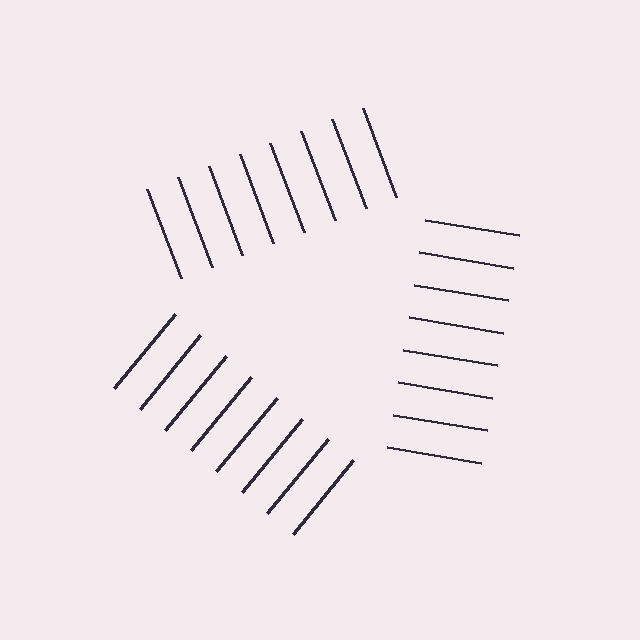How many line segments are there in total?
24 — 8 along each of the 3 edges.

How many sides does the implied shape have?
3 sides — the line-ends trace a triangle.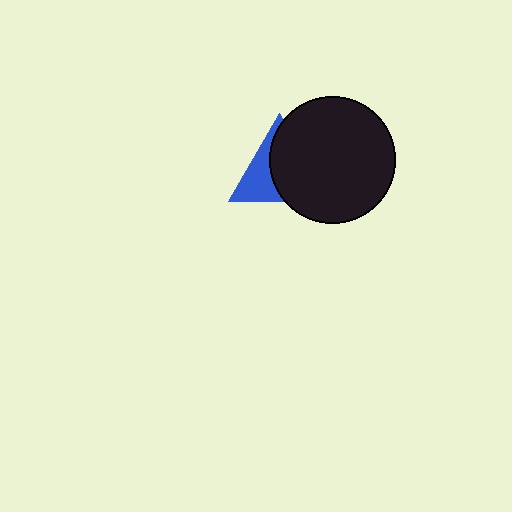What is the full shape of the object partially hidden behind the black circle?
The partially hidden object is a blue triangle.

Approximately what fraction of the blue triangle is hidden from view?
Roughly 60% of the blue triangle is hidden behind the black circle.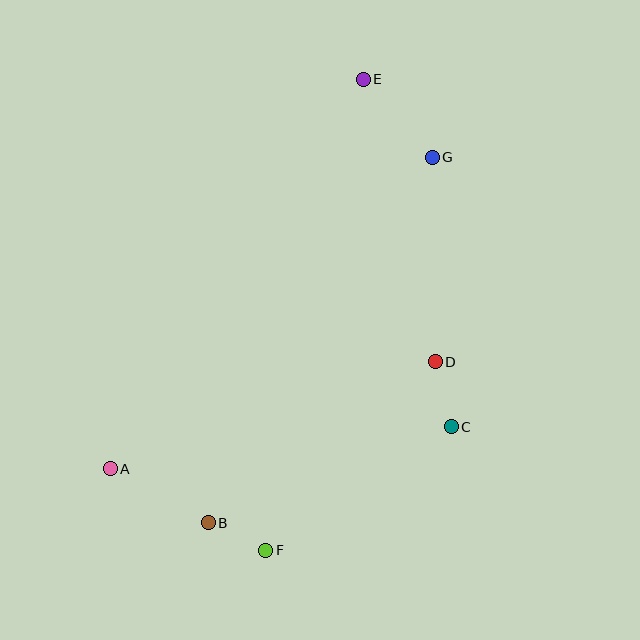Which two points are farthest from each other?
Points E and F are farthest from each other.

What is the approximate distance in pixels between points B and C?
The distance between B and C is approximately 261 pixels.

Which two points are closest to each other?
Points B and F are closest to each other.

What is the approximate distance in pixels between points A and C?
The distance between A and C is approximately 344 pixels.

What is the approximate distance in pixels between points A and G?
The distance between A and G is approximately 448 pixels.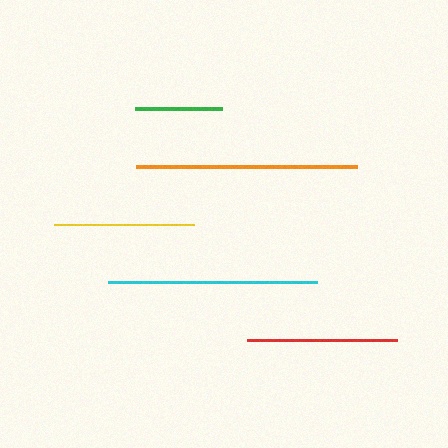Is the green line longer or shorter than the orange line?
The orange line is longer than the green line.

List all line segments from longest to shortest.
From longest to shortest: orange, cyan, red, yellow, green.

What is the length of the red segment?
The red segment is approximately 150 pixels long.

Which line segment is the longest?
The orange line is the longest at approximately 221 pixels.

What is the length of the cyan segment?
The cyan segment is approximately 209 pixels long.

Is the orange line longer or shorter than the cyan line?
The orange line is longer than the cyan line.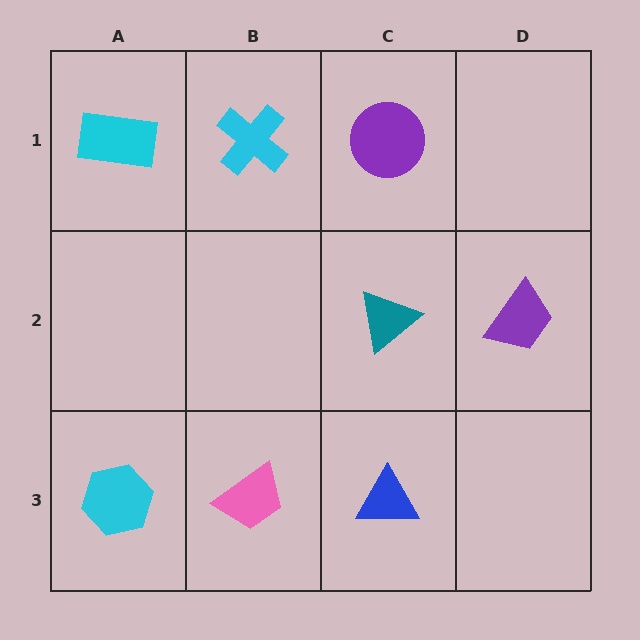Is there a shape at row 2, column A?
No, that cell is empty.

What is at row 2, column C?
A teal triangle.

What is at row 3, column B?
A pink trapezoid.